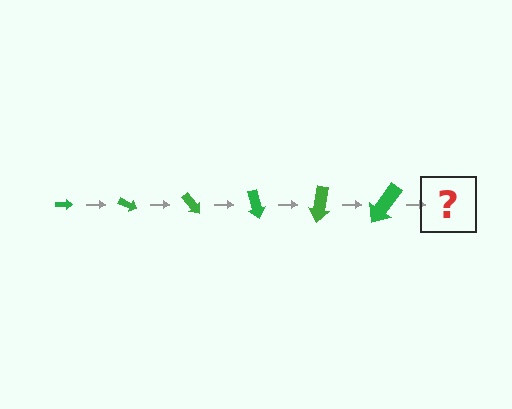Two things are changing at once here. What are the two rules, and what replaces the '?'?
The two rules are that the arrow grows larger each step and it rotates 25 degrees each step. The '?' should be an arrow, larger than the previous one and rotated 150 degrees from the start.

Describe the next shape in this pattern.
It should be an arrow, larger than the previous one and rotated 150 degrees from the start.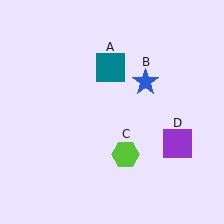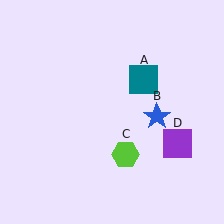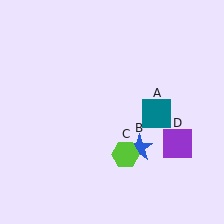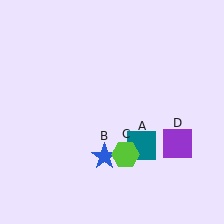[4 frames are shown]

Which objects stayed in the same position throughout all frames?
Lime hexagon (object C) and purple square (object D) remained stationary.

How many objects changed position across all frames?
2 objects changed position: teal square (object A), blue star (object B).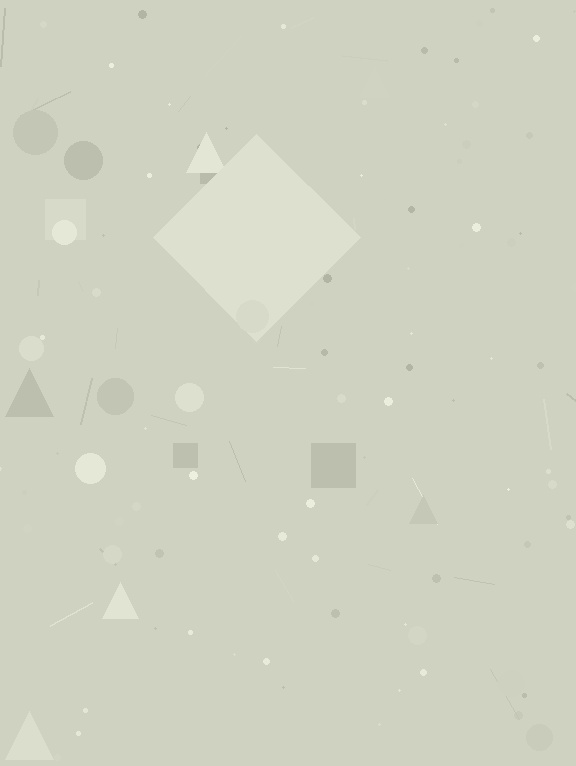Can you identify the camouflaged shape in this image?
The camouflaged shape is a diamond.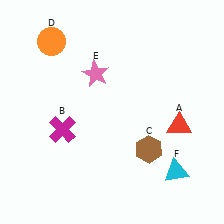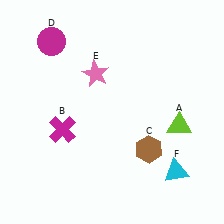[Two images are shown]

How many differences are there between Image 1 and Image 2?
There are 2 differences between the two images.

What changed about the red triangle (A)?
In Image 1, A is red. In Image 2, it changed to lime.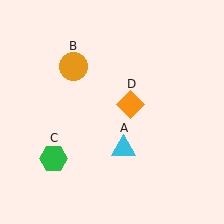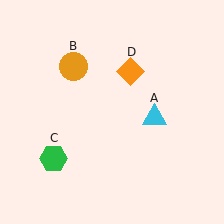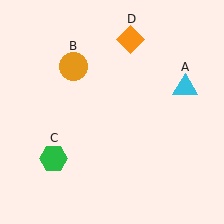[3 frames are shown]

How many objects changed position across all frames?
2 objects changed position: cyan triangle (object A), orange diamond (object D).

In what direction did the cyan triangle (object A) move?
The cyan triangle (object A) moved up and to the right.